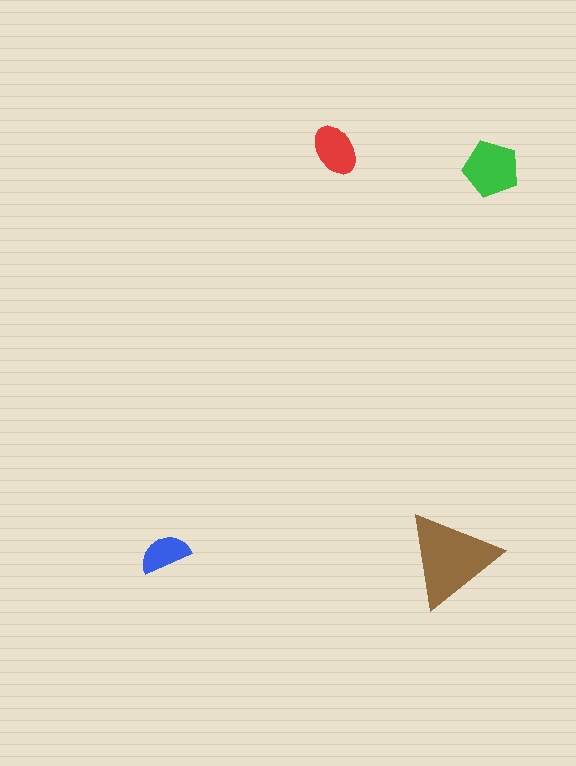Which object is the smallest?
The blue semicircle.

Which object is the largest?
The brown triangle.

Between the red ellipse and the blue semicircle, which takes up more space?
The red ellipse.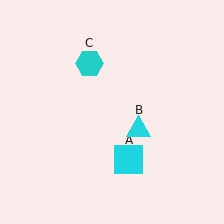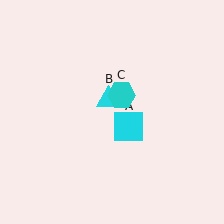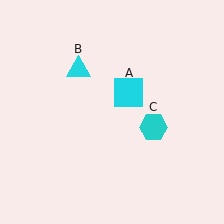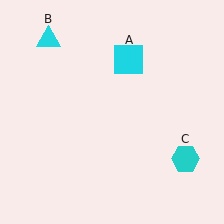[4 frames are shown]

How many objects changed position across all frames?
3 objects changed position: cyan square (object A), cyan triangle (object B), cyan hexagon (object C).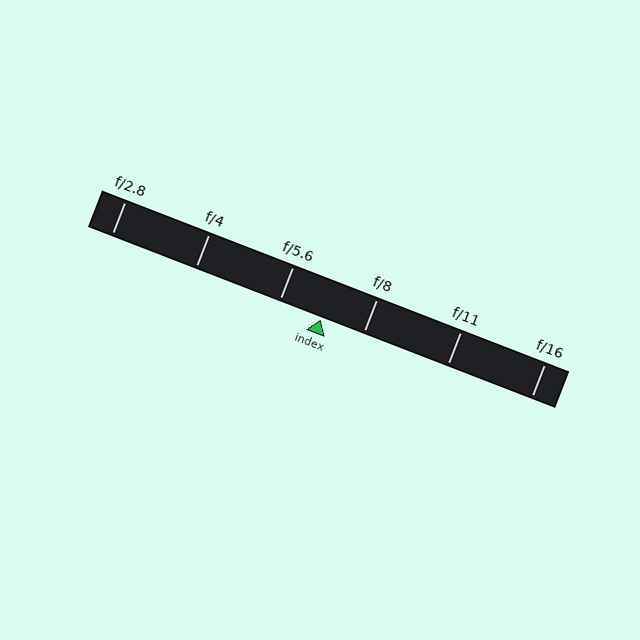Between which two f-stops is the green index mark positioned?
The index mark is between f/5.6 and f/8.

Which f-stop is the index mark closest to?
The index mark is closest to f/8.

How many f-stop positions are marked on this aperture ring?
There are 6 f-stop positions marked.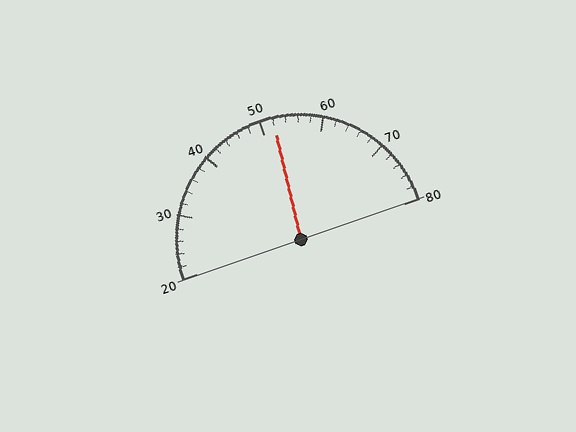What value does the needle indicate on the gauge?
The needle indicates approximately 52.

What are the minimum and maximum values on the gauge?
The gauge ranges from 20 to 80.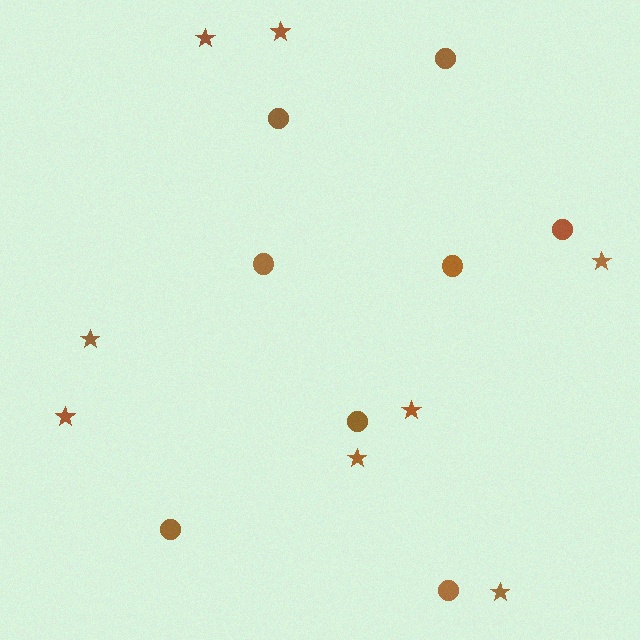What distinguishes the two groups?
There are 2 groups: one group of stars (8) and one group of circles (8).